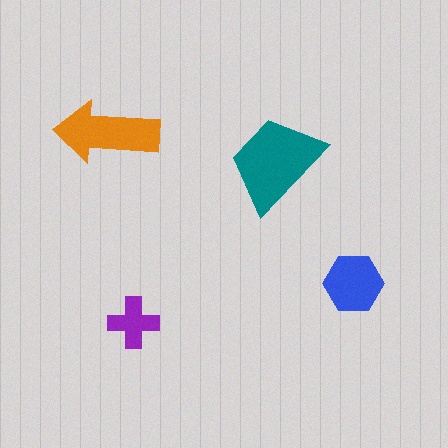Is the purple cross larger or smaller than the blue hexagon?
Smaller.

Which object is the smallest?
The purple cross.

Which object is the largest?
The teal trapezoid.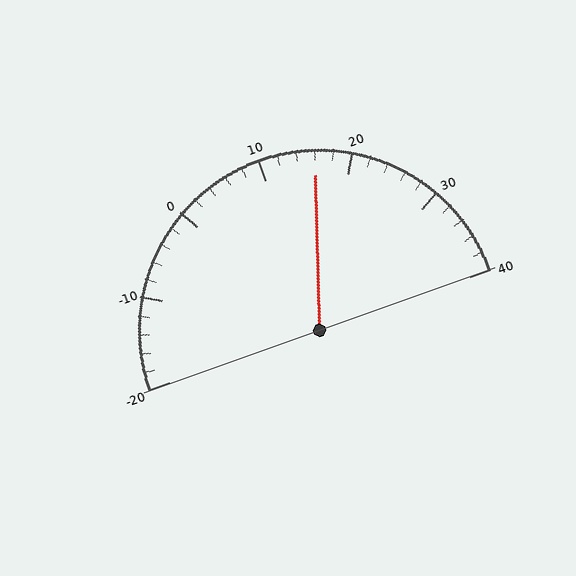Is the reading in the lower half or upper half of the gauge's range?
The reading is in the upper half of the range (-20 to 40).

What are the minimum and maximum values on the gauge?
The gauge ranges from -20 to 40.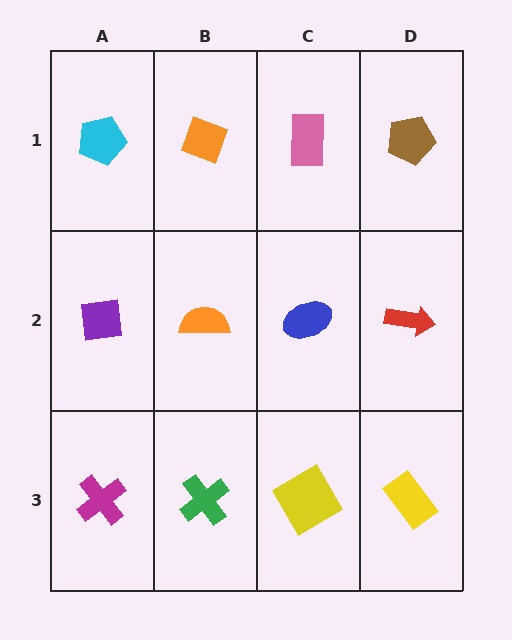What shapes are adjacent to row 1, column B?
An orange semicircle (row 2, column B), a cyan pentagon (row 1, column A), a pink rectangle (row 1, column C).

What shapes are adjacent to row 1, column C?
A blue ellipse (row 2, column C), an orange diamond (row 1, column B), a brown pentagon (row 1, column D).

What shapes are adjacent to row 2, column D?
A brown pentagon (row 1, column D), a yellow rectangle (row 3, column D), a blue ellipse (row 2, column C).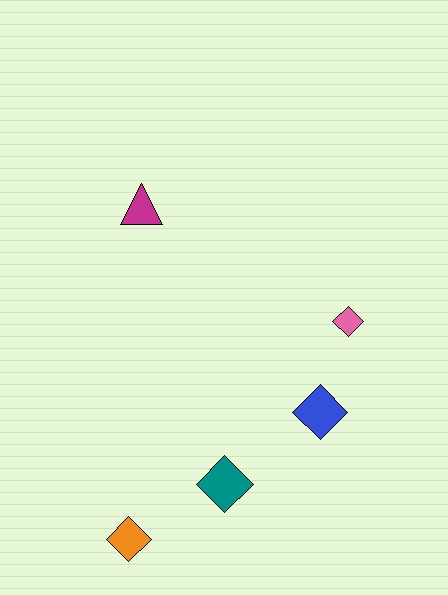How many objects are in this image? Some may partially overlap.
There are 5 objects.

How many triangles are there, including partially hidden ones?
There is 1 triangle.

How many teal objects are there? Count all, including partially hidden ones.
There is 1 teal object.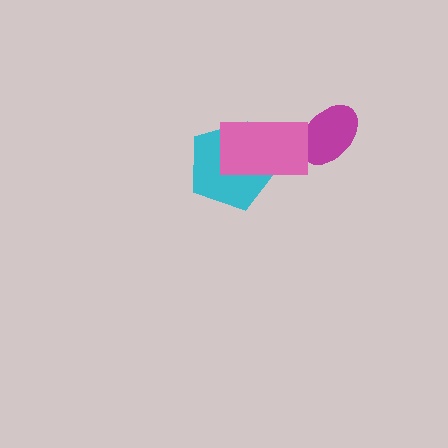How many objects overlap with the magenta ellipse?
1 object overlaps with the magenta ellipse.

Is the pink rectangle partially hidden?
No, no other shape covers it.